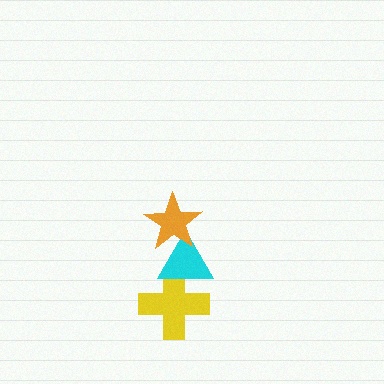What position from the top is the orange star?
The orange star is 1st from the top.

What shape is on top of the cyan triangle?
The orange star is on top of the cyan triangle.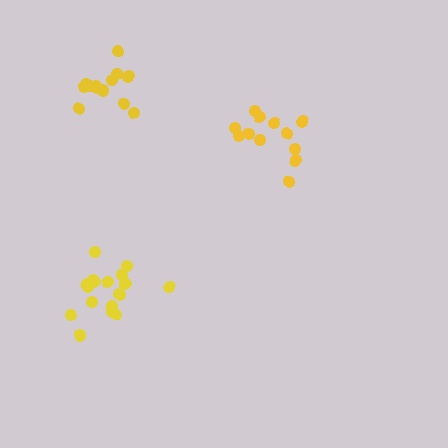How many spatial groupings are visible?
There are 3 spatial groupings.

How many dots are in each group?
Group 1: 13 dots, Group 2: 12 dots, Group 3: 17 dots (42 total).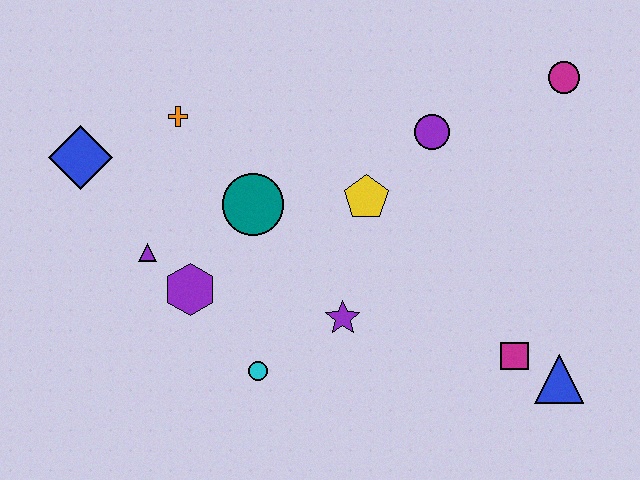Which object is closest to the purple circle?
The yellow pentagon is closest to the purple circle.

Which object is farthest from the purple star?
The magenta circle is farthest from the purple star.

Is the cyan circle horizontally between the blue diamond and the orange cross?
No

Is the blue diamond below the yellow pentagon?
No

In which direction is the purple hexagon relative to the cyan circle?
The purple hexagon is above the cyan circle.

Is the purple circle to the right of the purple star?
Yes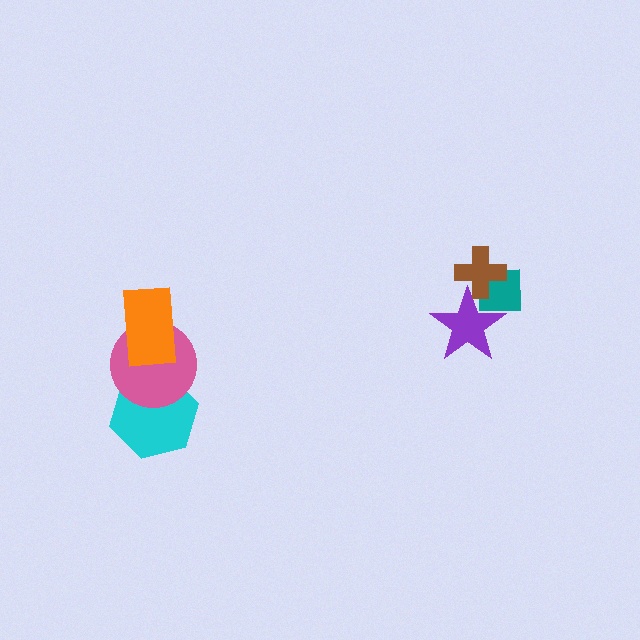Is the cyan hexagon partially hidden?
Yes, it is partially covered by another shape.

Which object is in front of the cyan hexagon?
The pink circle is in front of the cyan hexagon.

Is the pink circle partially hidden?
Yes, it is partially covered by another shape.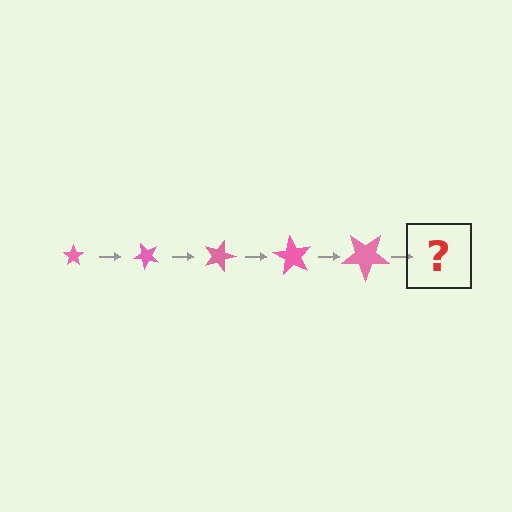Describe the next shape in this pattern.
It should be a star, larger than the previous one and rotated 225 degrees from the start.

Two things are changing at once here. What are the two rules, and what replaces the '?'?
The two rules are that the star grows larger each step and it rotates 45 degrees each step. The '?' should be a star, larger than the previous one and rotated 225 degrees from the start.